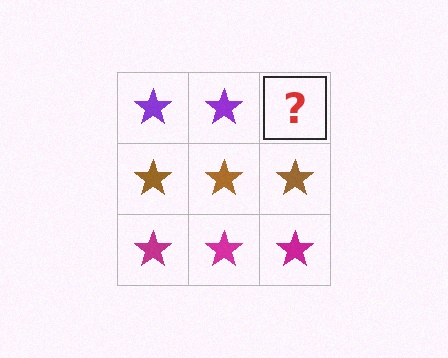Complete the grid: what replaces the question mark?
The question mark should be replaced with a purple star.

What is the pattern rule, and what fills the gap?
The rule is that each row has a consistent color. The gap should be filled with a purple star.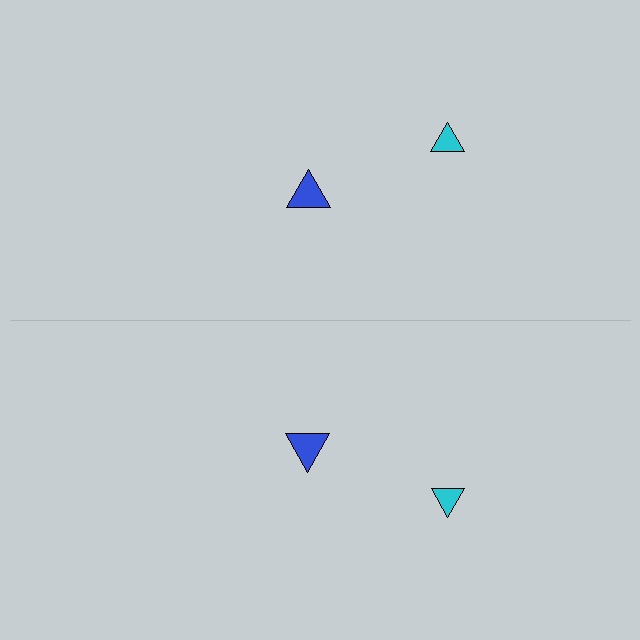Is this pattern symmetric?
Yes, this pattern has bilateral (reflection) symmetry.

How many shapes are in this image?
There are 4 shapes in this image.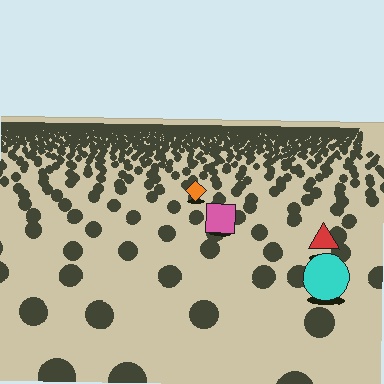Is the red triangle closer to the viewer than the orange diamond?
Yes. The red triangle is closer — you can tell from the texture gradient: the ground texture is coarser near it.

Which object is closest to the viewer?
The cyan circle is closest. The texture marks near it are larger and more spread out.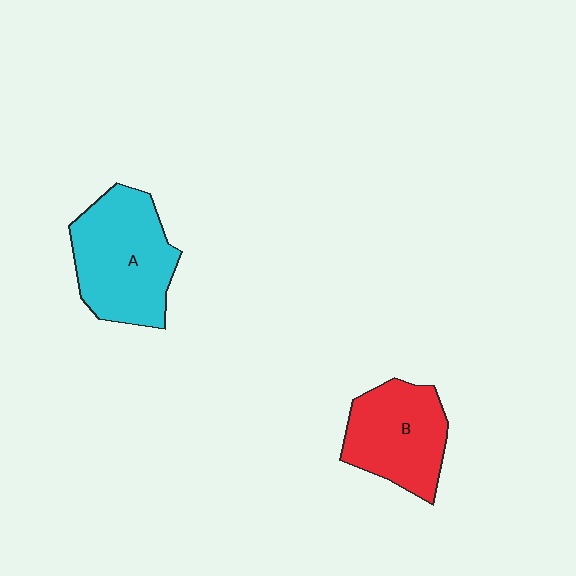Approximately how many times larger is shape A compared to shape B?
Approximately 1.2 times.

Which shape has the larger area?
Shape A (cyan).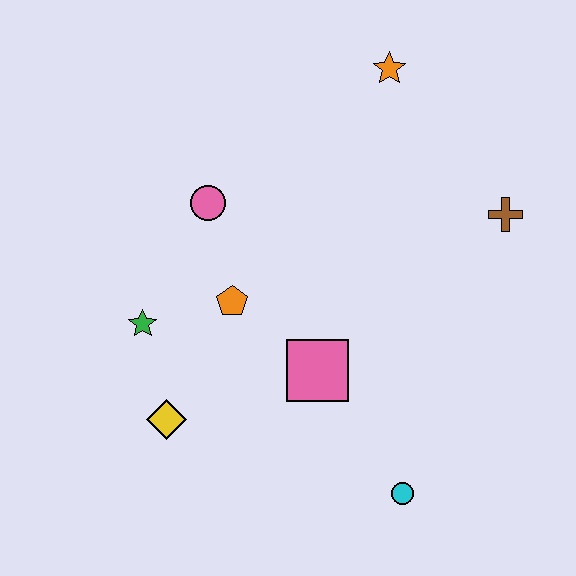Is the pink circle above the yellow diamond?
Yes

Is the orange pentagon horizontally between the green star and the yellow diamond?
No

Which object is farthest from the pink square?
The orange star is farthest from the pink square.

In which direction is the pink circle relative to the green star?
The pink circle is above the green star.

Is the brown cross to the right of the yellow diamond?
Yes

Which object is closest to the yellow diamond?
The green star is closest to the yellow diamond.